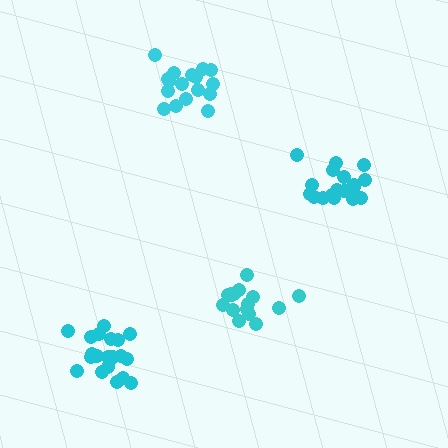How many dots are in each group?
Group 1: 20 dots, Group 2: 17 dots, Group 3: 21 dots, Group 4: 16 dots (74 total).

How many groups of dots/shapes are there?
There are 4 groups.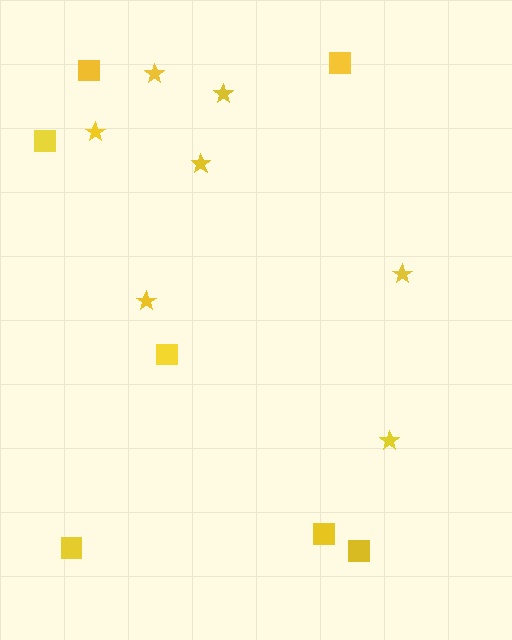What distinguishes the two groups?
There are 2 groups: one group of squares (7) and one group of stars (7).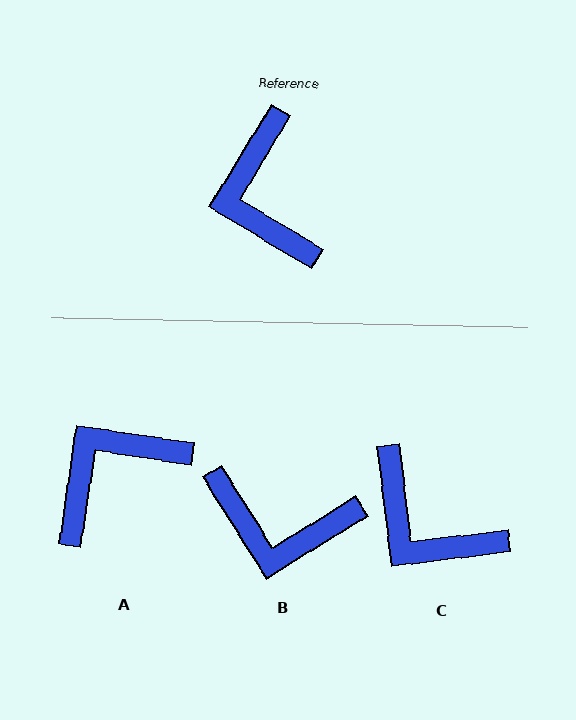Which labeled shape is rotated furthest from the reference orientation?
A, about 67 degrees away.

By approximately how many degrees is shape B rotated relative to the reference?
Approximately 63 degrees counter-clockwise.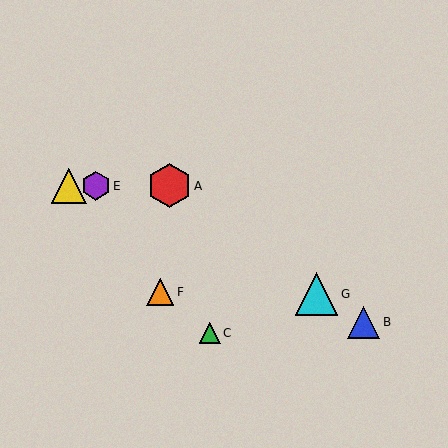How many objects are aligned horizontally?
3 objects (A, D, E) are aligned horizontally.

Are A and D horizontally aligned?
Yes, both are at y≈186.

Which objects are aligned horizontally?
Objects A, D, E are aligned horizontally.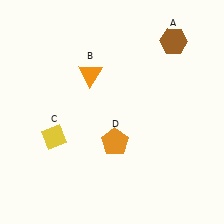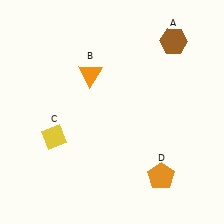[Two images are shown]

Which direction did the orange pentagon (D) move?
The orange pentagon (D) moved right.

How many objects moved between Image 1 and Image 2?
1 object moved between the two images.